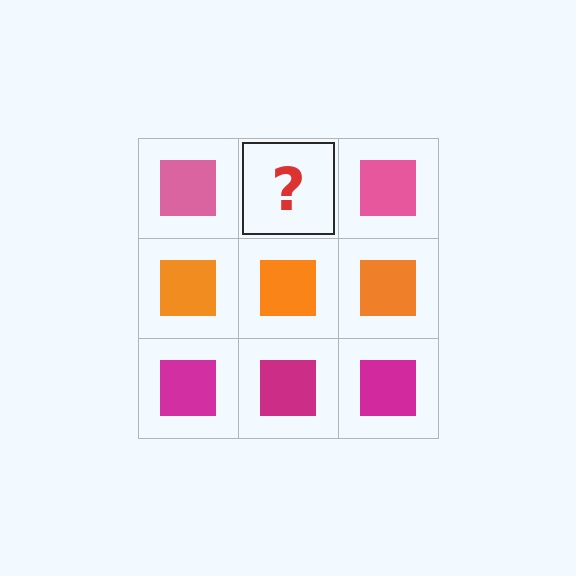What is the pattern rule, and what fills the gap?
The rule is that each row has a consistent color. The gap should be filled with a pink square.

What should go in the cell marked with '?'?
The missing cell should contain a pink square.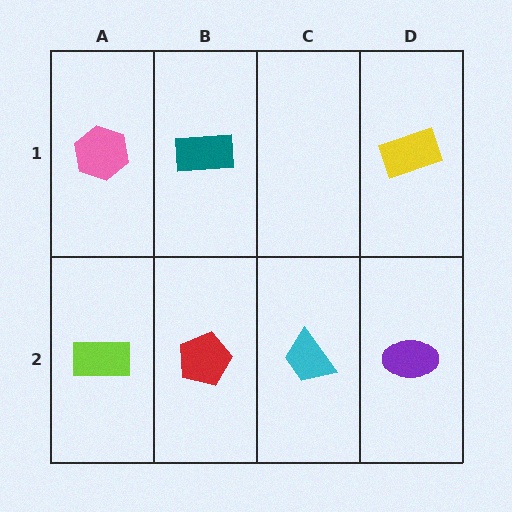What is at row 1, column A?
A pink hexagon.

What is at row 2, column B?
A red pentagon.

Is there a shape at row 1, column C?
No, that cell is empty.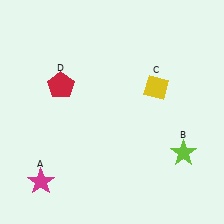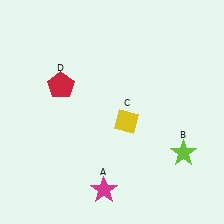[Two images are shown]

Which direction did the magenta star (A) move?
The magenta star (A) moved right.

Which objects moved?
The objects that moved are: the magenta star (A), the yellow diamond (C).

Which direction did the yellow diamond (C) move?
The yellow diamond (C) moved down.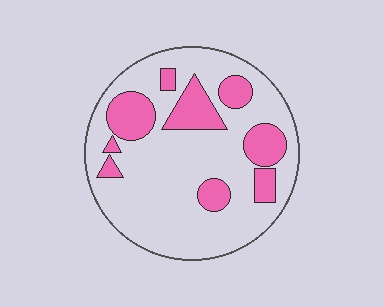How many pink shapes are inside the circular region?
9.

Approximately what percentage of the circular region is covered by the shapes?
Approximately 25%.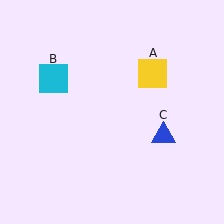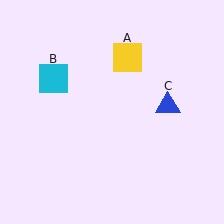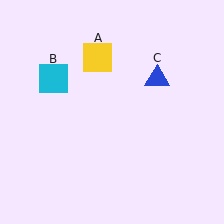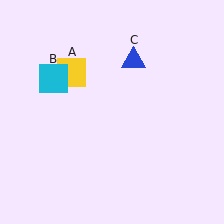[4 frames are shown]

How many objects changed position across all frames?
2 objects changed position: yellow square (object A), blue triangle (object C).